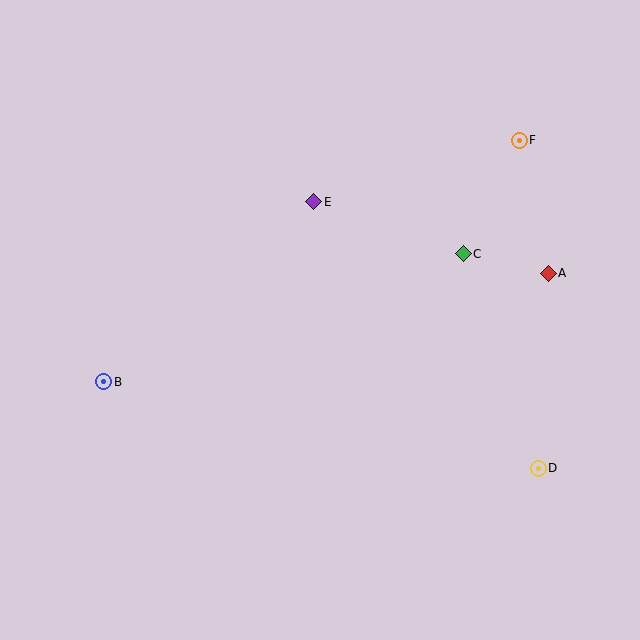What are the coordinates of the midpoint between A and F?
The midpoint between A and F is at (534, 207).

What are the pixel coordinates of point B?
Point B is at (104, 382).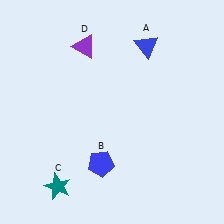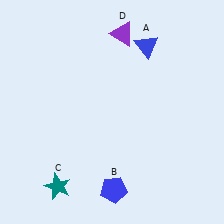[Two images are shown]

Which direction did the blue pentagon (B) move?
The blue pentagon (B) moved down.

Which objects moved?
The objects that moved are: the blue pentagon (B), the purple triangle (D).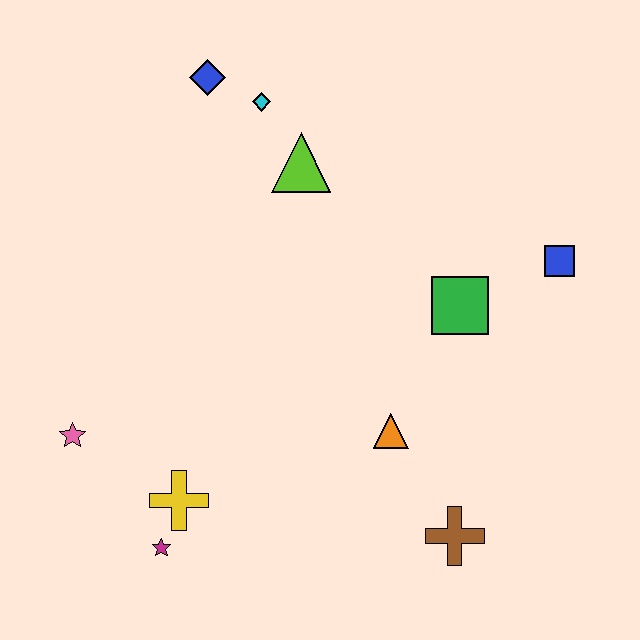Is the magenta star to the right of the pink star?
Yes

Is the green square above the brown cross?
Yes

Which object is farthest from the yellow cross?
The blue square is farthest from the yellow cross.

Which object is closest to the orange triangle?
The brown cross is closest to the orange triangle.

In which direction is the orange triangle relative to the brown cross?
The orange triangle is above the brown cross.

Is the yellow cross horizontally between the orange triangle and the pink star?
Yes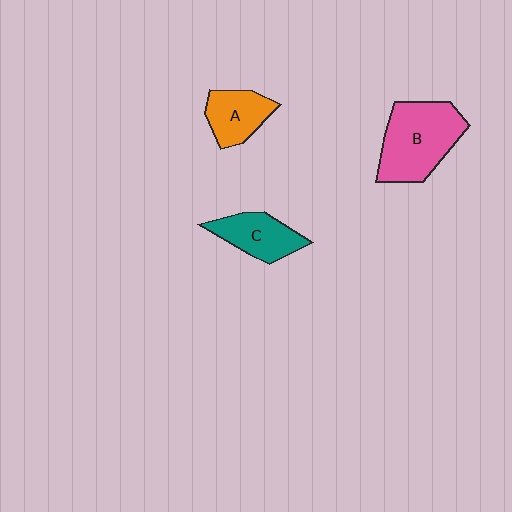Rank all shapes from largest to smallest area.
From largest to smallest: B (pink), C (teal), A (orange).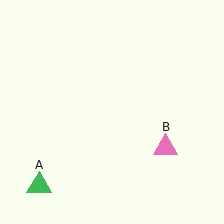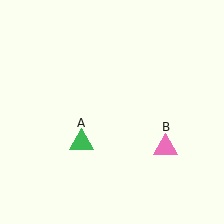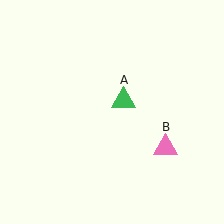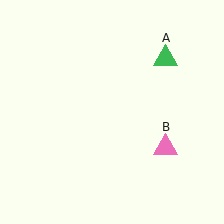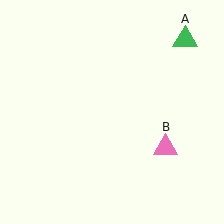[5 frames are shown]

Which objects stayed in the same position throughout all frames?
Pink triangle (object B) remained stationary.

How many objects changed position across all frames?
1 object changed position: green triangle (object A).